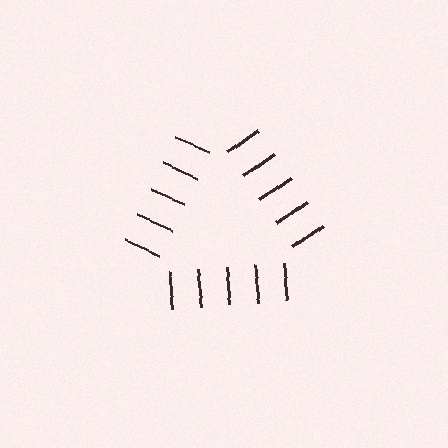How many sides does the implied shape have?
3 sides — the line-ends trace a triangle.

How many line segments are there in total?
15 — 5 along each of the 3 edges.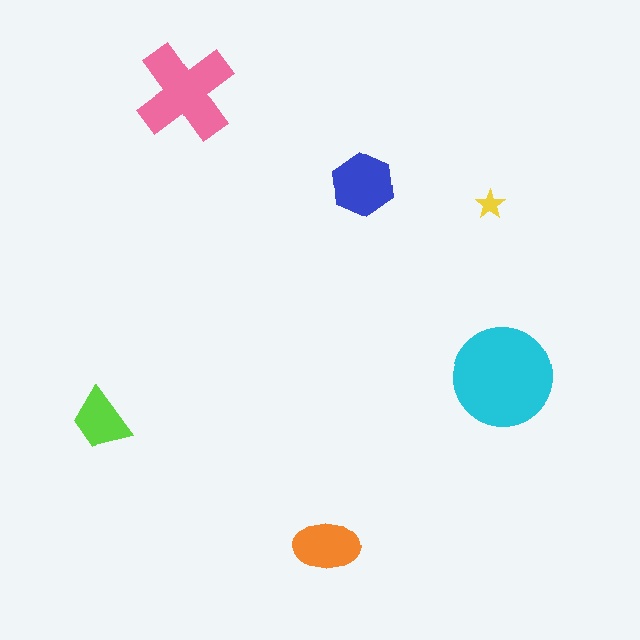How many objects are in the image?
There are 6 objects in the image.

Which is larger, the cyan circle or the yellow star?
The cyan circle.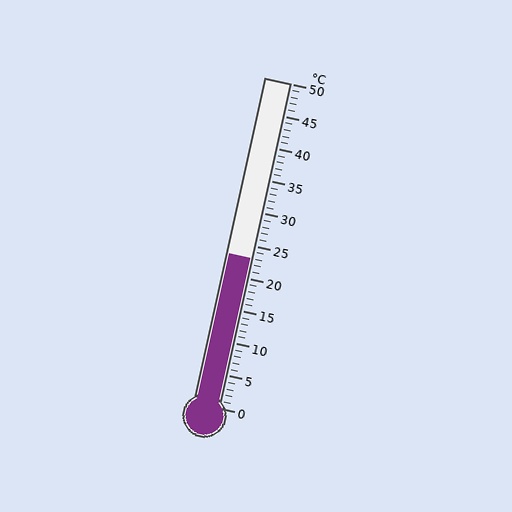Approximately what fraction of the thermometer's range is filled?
The thermometer is filled to approximately 45% of its range.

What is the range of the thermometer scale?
The thermometer scale ranges from 0°C to 50°C.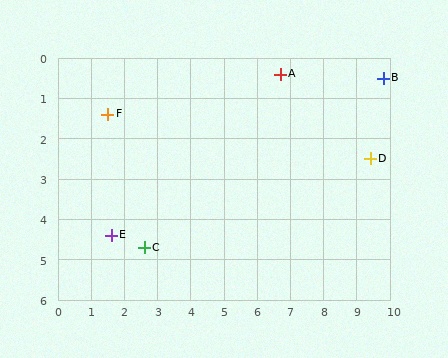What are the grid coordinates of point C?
Point C is at approximately (2.6, 4.7).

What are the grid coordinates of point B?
Point B is at approximately (9.8, 0.5).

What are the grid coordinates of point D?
Point D is at approximately (9.4, 2.5).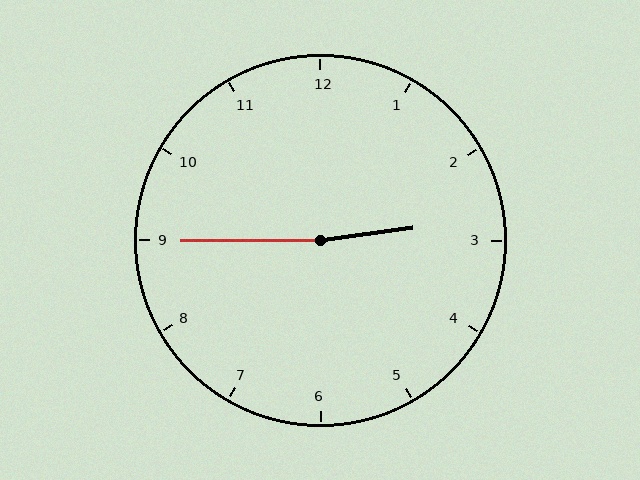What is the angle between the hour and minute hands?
Approximately 172 degrees.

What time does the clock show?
2:45.